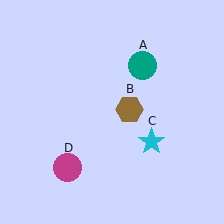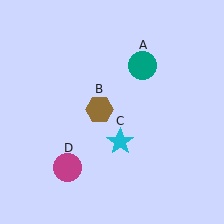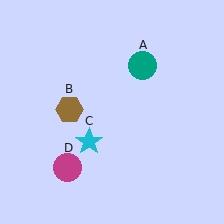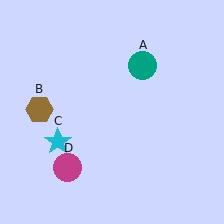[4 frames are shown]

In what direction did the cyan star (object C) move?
The cyan star (object C) moved left.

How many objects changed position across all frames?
2 objects changed position: brown hexagon (object B), cyan star (object C).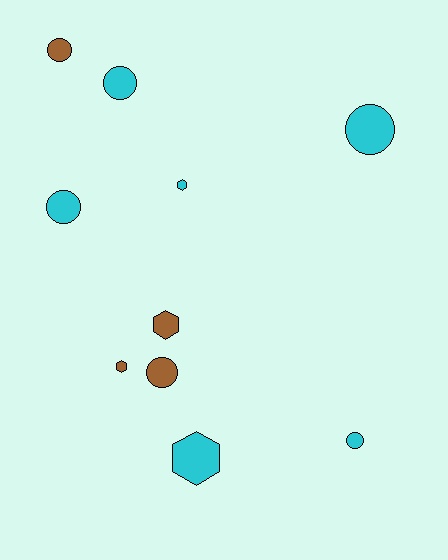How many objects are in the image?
There are 10 objects.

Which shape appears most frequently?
Circle, with 6 objects.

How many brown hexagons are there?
There are 2 brown hexagons.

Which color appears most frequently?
Cyan, with 6 objects.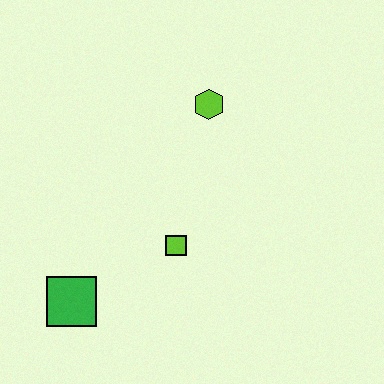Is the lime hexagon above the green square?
Yes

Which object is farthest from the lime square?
The lime hexagon is farthest from the lime square.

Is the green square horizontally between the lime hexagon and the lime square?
No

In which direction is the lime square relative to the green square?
The lime square is to the right of the green square.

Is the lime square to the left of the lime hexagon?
Yes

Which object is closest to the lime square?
The green square is closest to the lime square.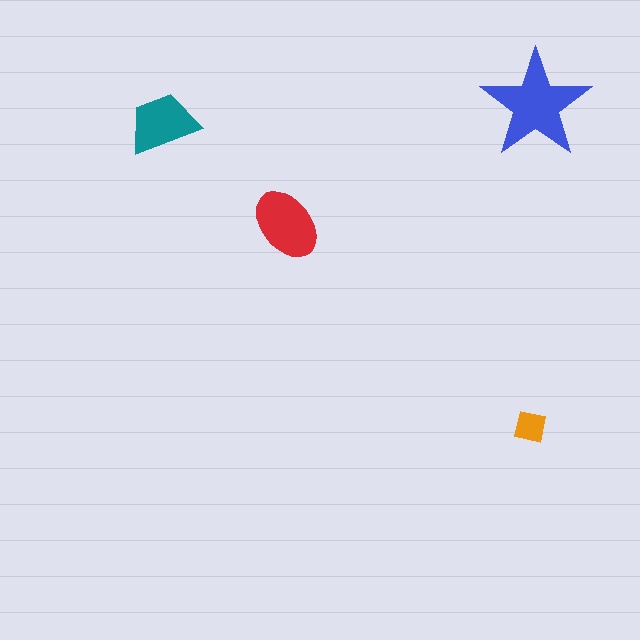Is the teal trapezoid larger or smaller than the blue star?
Smaller.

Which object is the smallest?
The orange square.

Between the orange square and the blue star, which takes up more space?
The blue star.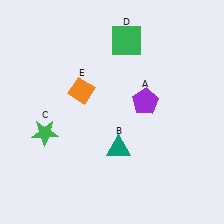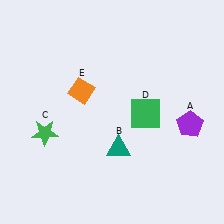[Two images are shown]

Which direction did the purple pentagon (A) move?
The purple pentagon (A) moved right.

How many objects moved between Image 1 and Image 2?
2 objects moved between the two images.